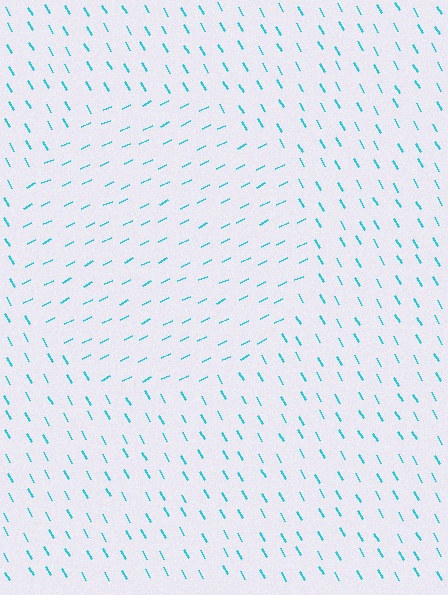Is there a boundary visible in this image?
Yes, there is a texture boundary formed by a change in line orientation.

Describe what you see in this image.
The image is filled with small cyan line segments. A circle region in the image has lines oriented differently from the surrounding lines, creating a visible texture boundary.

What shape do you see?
I see a circle.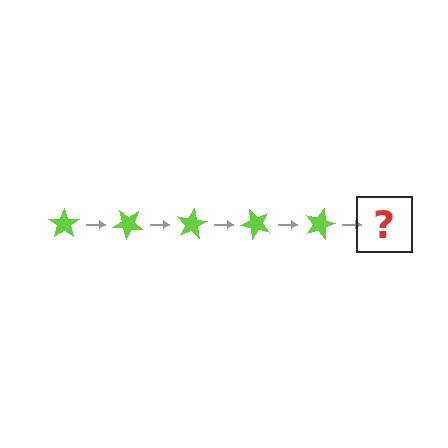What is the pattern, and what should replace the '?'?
The pattern is that the star rotates 40 degrees each step. The '?' should be a lime star rotated 200 degrees.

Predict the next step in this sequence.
The next step is a lime star rotated 200 degrees.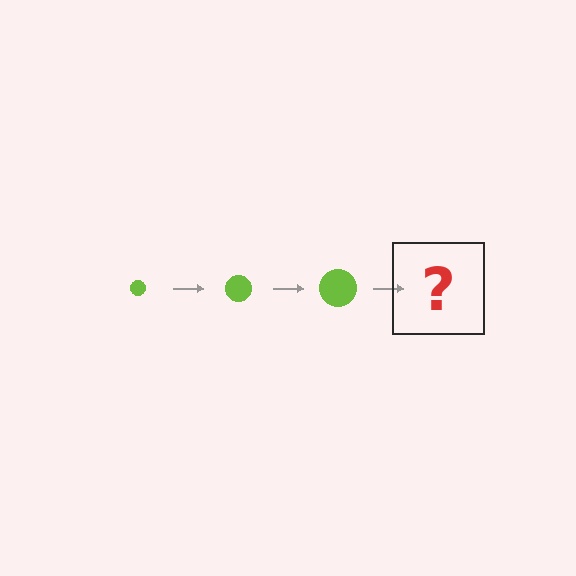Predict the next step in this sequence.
The next step is a lime circle, larger than the previous one.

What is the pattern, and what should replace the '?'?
The pattern is that the circle gets progressively larger each step. The '?' should be a lime circle, larger than the previous one.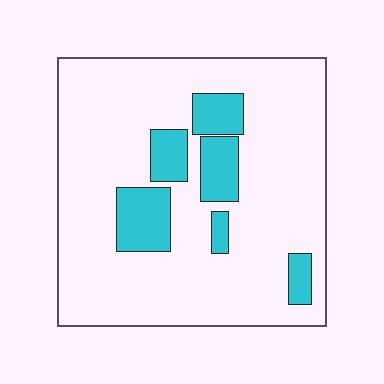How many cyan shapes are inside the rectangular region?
6.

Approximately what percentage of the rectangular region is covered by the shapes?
Approximately 15%.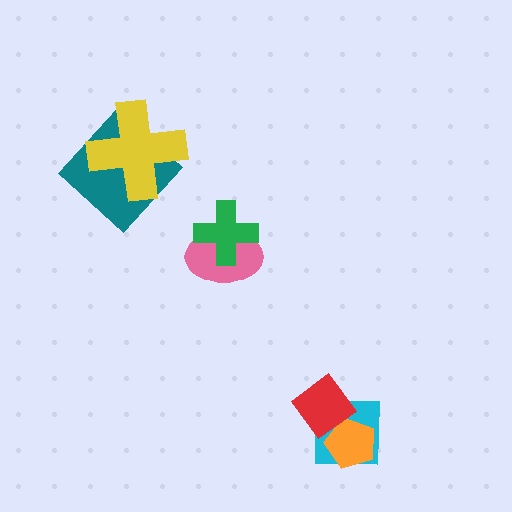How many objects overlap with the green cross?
1 object overlaps with the green cross.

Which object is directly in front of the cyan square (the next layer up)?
The orange pentagon is directly in front of the cyan square.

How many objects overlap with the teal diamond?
1 object overlaps with the teal diamond.